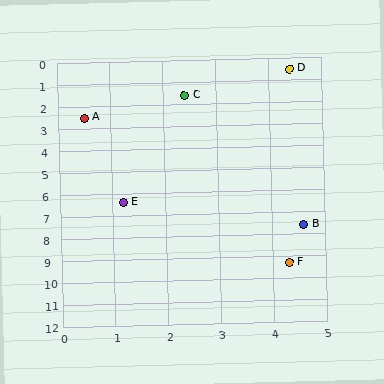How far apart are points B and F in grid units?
Points B and F are about 1.7 grid units apart.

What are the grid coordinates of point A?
Point A is at approximately (0.5, 2.5).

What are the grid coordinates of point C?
Point C is at approximately (2.4, 1.6).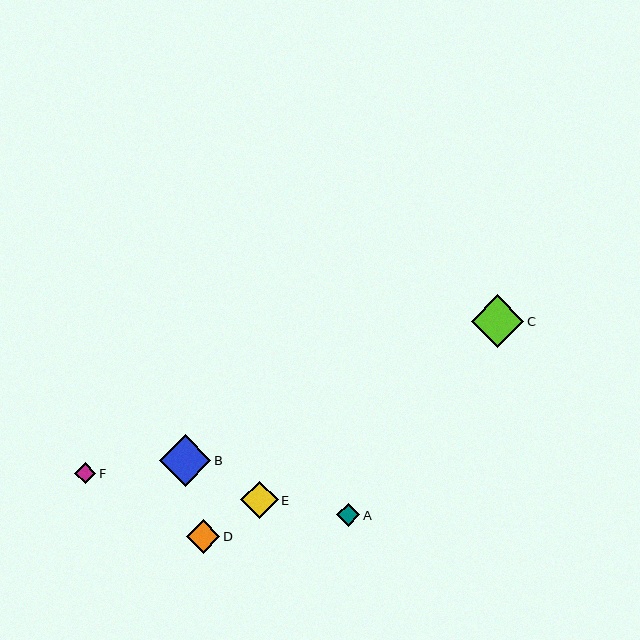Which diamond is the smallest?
Diamond F is the smallest with a size of approximately 21 pixels.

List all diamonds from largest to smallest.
From largest to smallest: C, B, E, D, A, F.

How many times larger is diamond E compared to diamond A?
Diamond E is approximately 1.7 times the size of diamond A.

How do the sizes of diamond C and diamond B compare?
Diamond C and diamond B are approximately the same size.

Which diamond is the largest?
Diamond C is the largest with a size of approximately 53 pixels.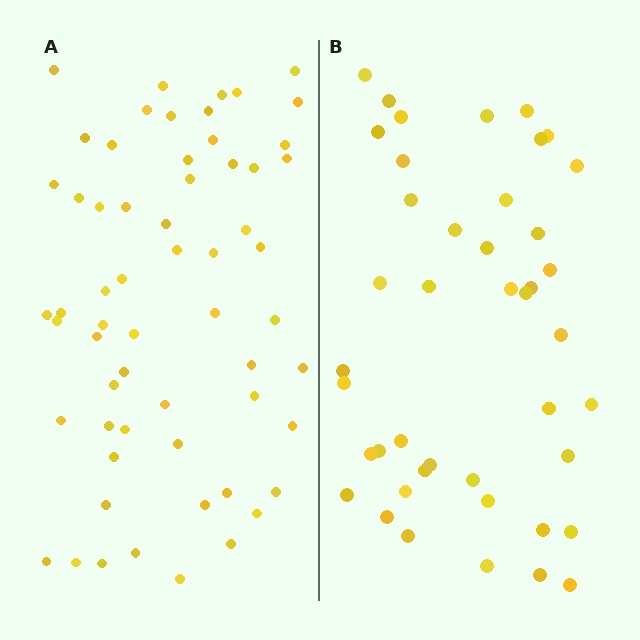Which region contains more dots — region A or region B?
Region A (the left region) has more dots.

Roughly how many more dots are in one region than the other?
Region A has approximately 15 more dots than region B.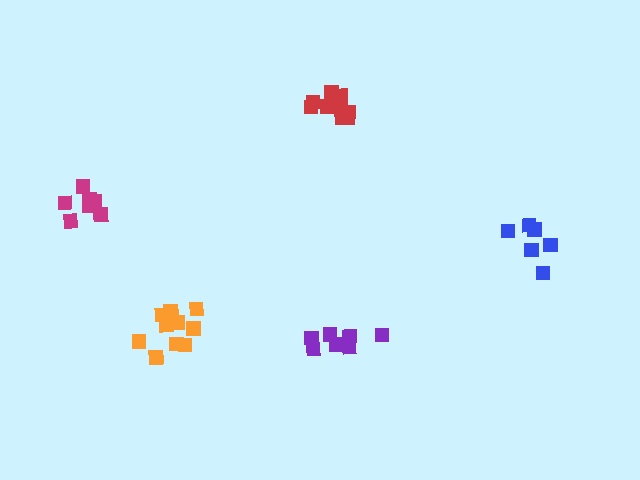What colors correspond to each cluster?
The clusters are colored: red, blue, orange, magenta, purple.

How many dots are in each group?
Group 1: 9 dots, Group 2: 6 dots, Group 3: 10 dots, Group 4: 8 dots, Group 5: 8 dots (41 total).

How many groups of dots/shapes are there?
There are 5 groups.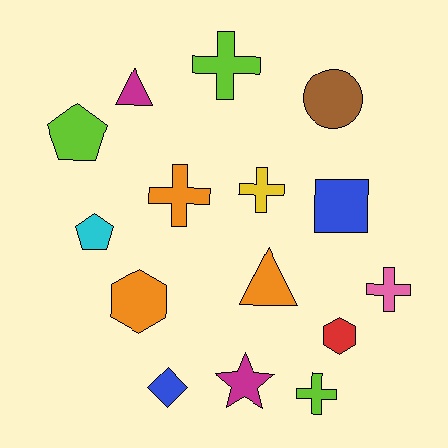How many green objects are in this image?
There are no green objects.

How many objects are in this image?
There are 15 objects.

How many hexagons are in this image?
There are 2 hexagons.